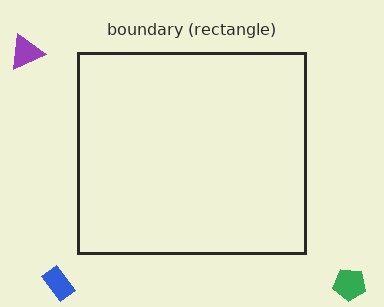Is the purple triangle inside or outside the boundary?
Outside.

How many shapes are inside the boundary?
0 inside, 3 outside.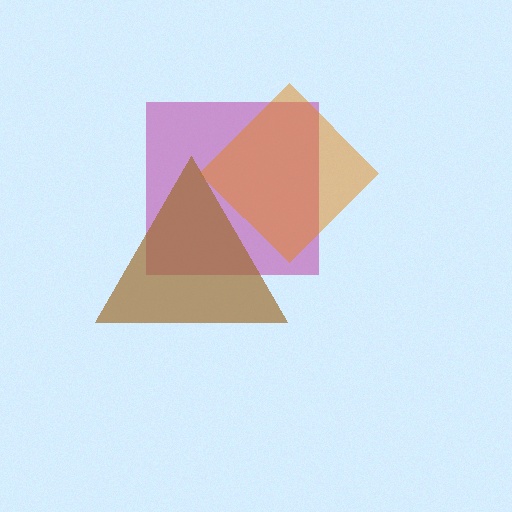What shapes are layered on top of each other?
The layered shapes are: a magenta square, an orange diamond, a brown triangle.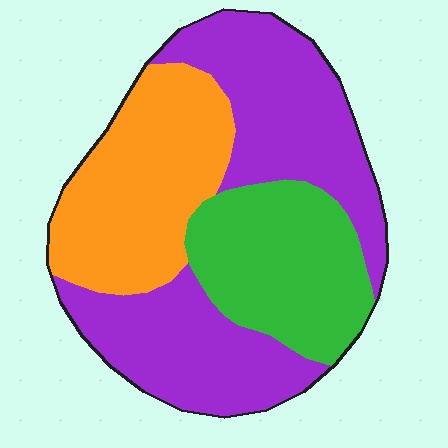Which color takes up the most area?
Purple, at roughly 45%.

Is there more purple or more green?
Purple.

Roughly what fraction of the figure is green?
Green takes up about one quarter (1/4) of the figure.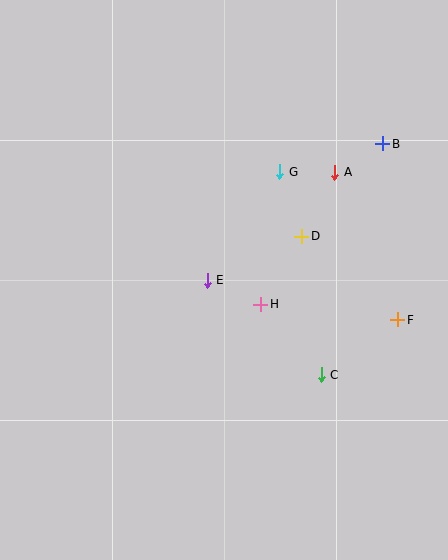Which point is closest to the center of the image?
Point E at (207, 280) is closest to the center.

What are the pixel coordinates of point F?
Point F is at (398, 320).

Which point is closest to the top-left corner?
Point G is closest to the top-left corner.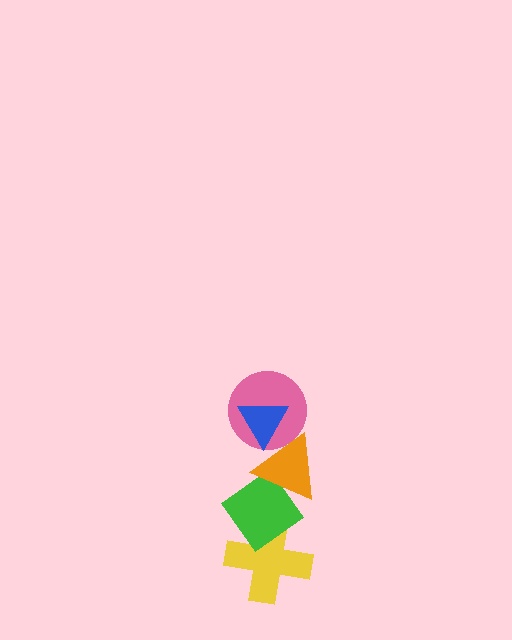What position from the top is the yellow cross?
The yellow cross is 5th from the top.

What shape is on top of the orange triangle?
The pink circle is on top of the orange triangle.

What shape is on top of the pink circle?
The blue triangle is on top of the pink circle.